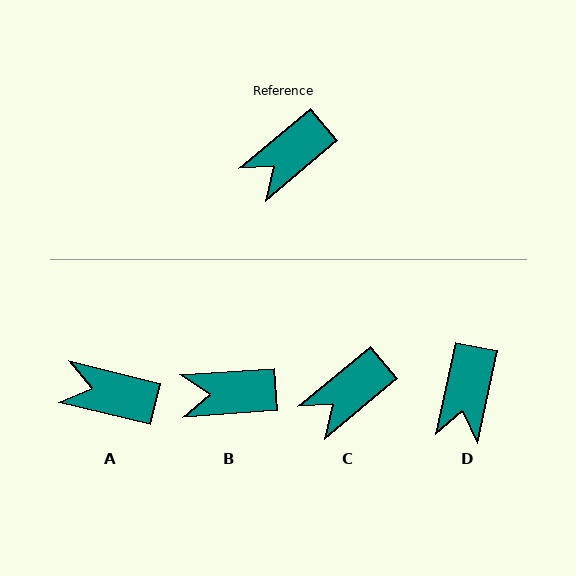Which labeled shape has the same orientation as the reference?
C.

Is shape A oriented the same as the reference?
No, it is off by about 53 degrees.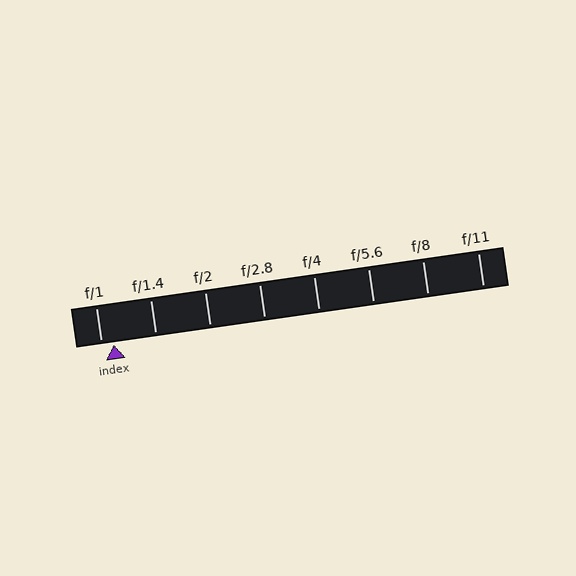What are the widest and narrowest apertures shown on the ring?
The widest aperture shown is f/1 and the narrowest is f/11.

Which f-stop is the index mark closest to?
The index mark is closest to f/1.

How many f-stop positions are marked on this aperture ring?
There are 8 f-stop positions marked.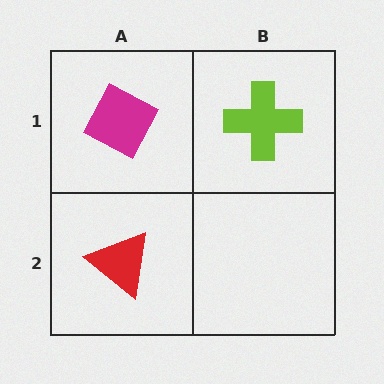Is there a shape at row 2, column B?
No, that cell is empty.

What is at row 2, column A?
A red triangle.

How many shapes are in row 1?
2 shapes.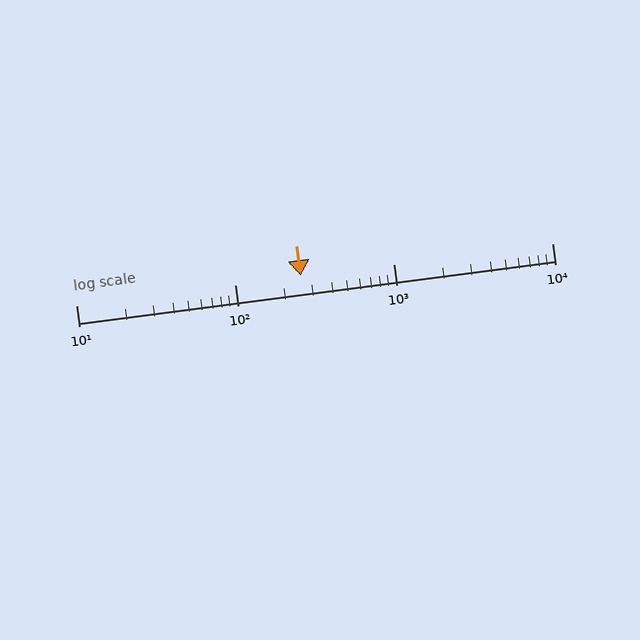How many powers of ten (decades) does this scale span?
The scale spans 3 decades, from 10 to 10000.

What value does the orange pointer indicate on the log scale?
The pointer indicates approximately 260.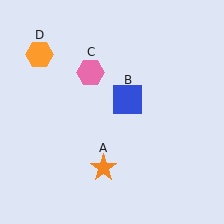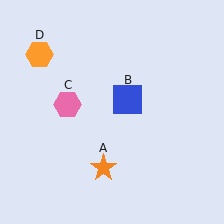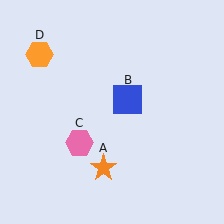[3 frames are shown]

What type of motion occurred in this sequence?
The pink hexagon (object C) rotated counterclockwise around the center of the scene.